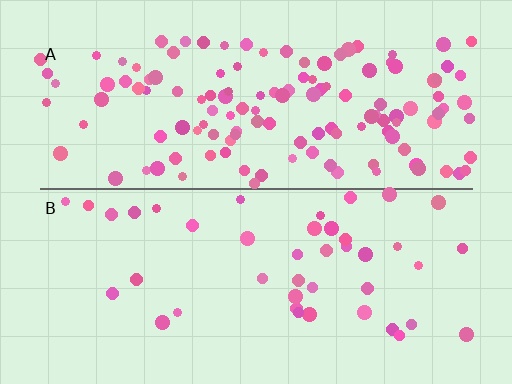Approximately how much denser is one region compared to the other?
Approximately 3.0× — region A over region B.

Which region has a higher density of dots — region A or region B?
A (the top).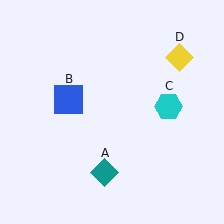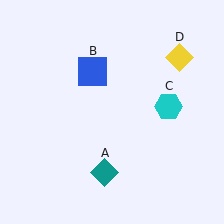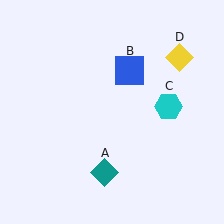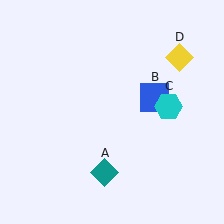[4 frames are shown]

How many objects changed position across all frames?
1 object changed position: blue square (object B).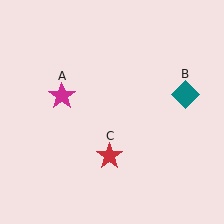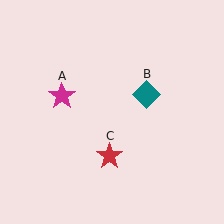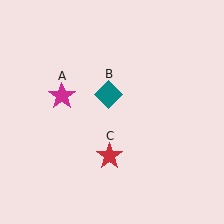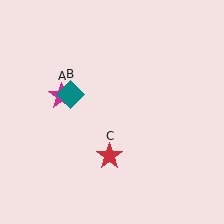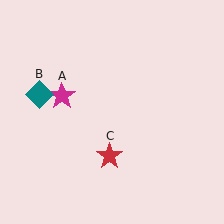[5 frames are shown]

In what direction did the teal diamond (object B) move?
The teal diamond (object B) moved left.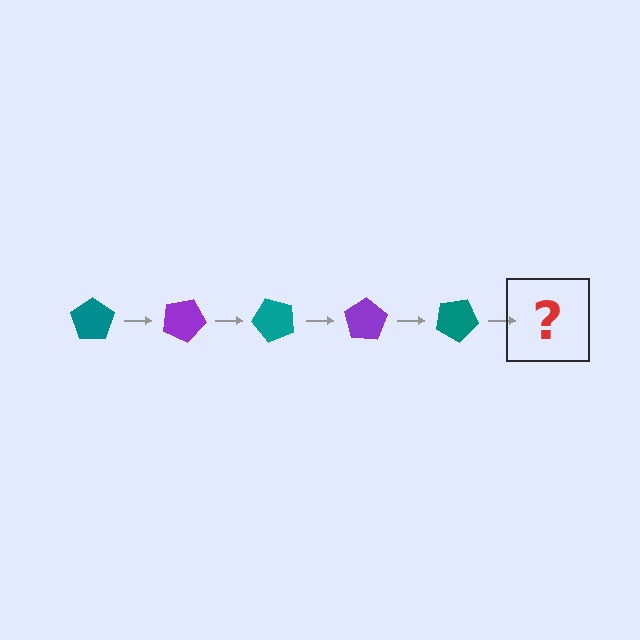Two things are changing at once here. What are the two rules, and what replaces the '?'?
The two rules are that it rotates 25 degrees each step and the color cycles through teal and purple. The '?' should be a purple pentagon, rotated 125 degrees from the start.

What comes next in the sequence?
The next element should be a purple pentagon, rotated 125 degrees from the start.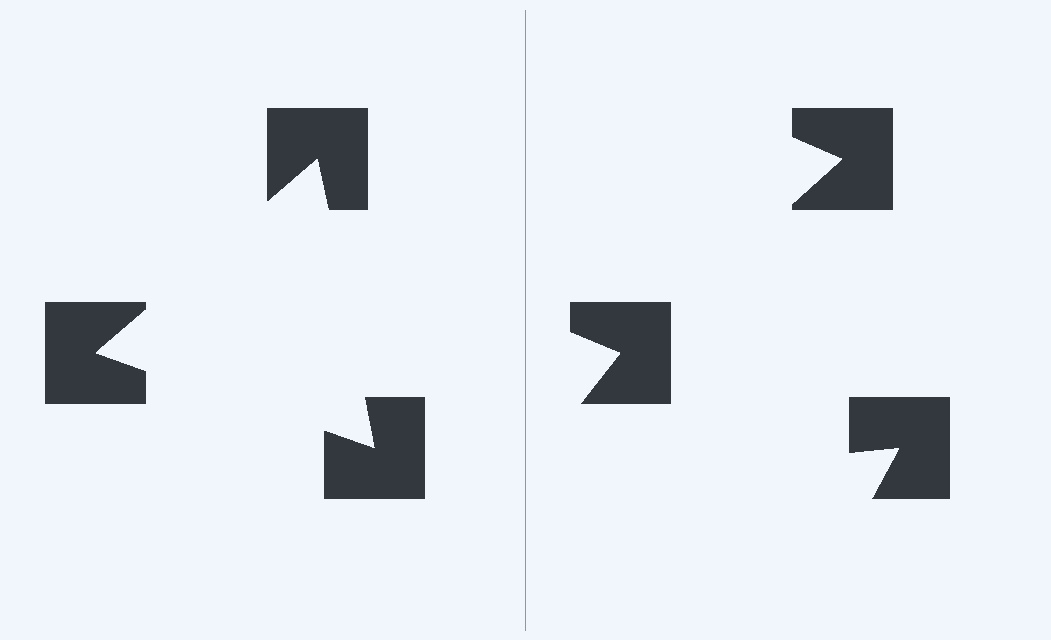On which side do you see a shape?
An illusory triangle appears on the left side. On the right side the wedge cuts are rotated, so no coherent shape forms.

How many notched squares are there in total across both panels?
6 — 3 on each side.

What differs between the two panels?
The notched squares are positioned identically on both sides; only the wedge orientations differ. On the left they align to a triangle; on the right they are misaligned.